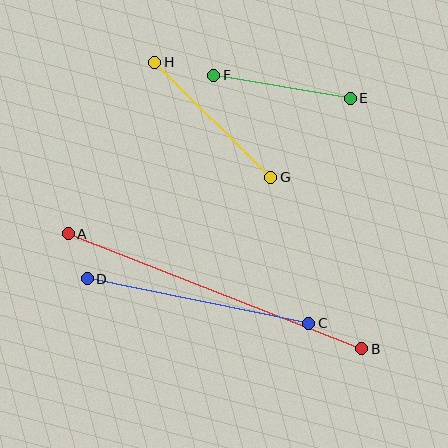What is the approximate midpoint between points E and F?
The midpoint is at approximately (282, 87) pixels.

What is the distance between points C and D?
The distance is approximately 226 pixels.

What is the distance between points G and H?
The distance is approximately 163 pixels.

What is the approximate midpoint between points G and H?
The midpoint is at approximately (213, 120) pixels.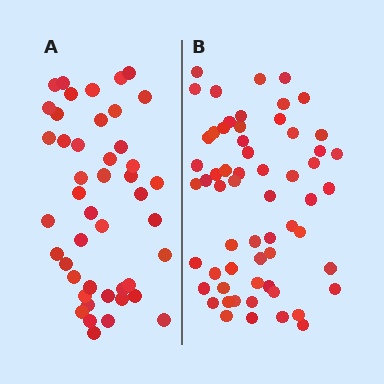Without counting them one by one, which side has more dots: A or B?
Region B (the right region) has more dots.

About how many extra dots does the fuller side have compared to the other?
Region B has approximately 15 more dots than region A.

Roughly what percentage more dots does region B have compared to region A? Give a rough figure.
About 35% more.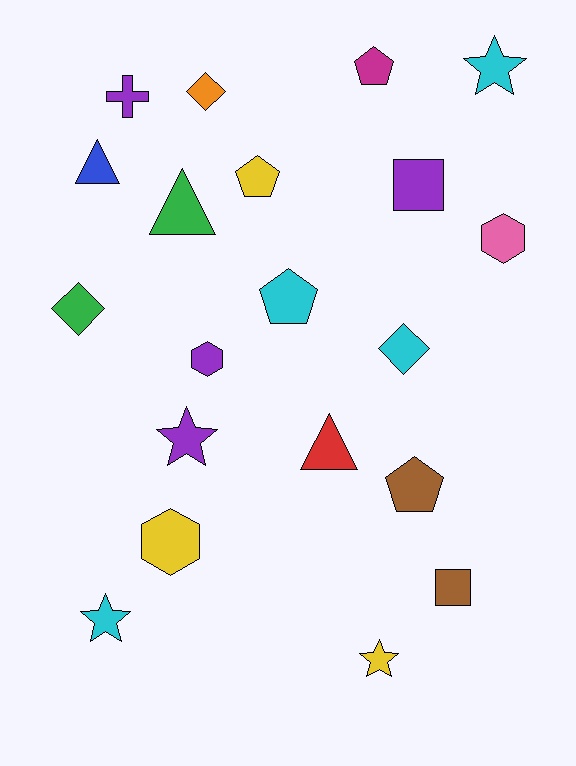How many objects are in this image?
There are 20 objects.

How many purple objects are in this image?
There are 4 purple objects.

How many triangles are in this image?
There are 3 triangles.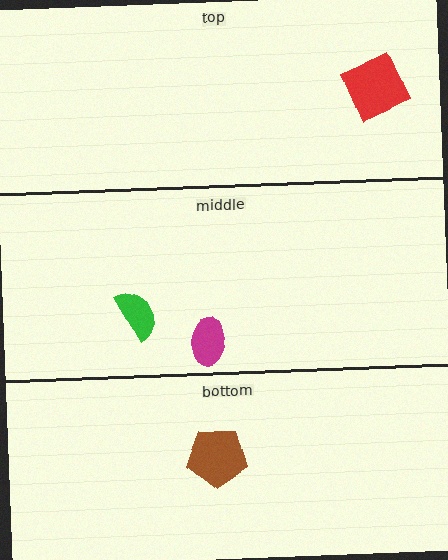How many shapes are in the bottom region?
1.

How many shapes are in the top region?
1.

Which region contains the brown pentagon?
The bottom region.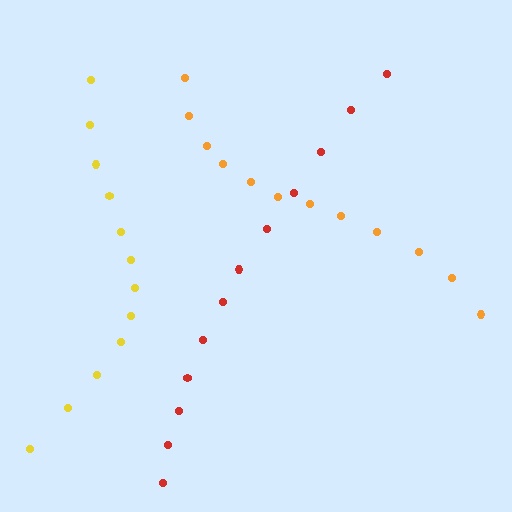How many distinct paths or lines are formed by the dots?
There are 3 distinct paths.